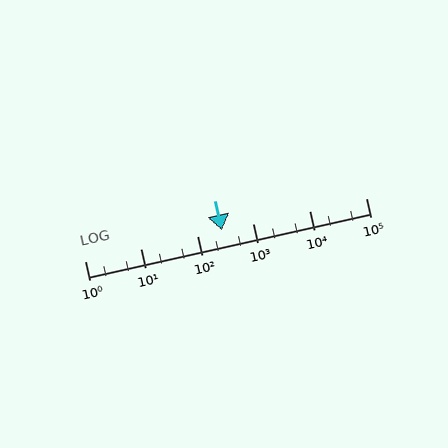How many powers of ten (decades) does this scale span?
The scale spans 5 decades, from 1 to 100000.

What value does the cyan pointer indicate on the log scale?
The pointer indicates approximately 270.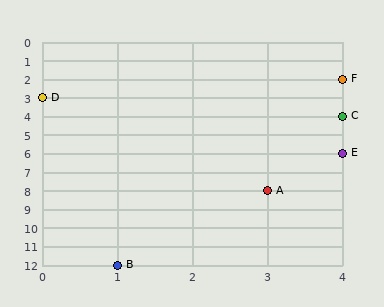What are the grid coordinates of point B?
Point B is at grid coordinates (1, 12).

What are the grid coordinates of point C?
Point C is at grid coordinates (4, 4).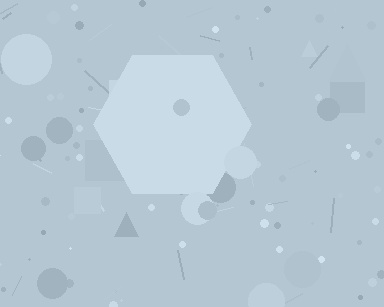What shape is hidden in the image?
A hexagon is hidden in the image.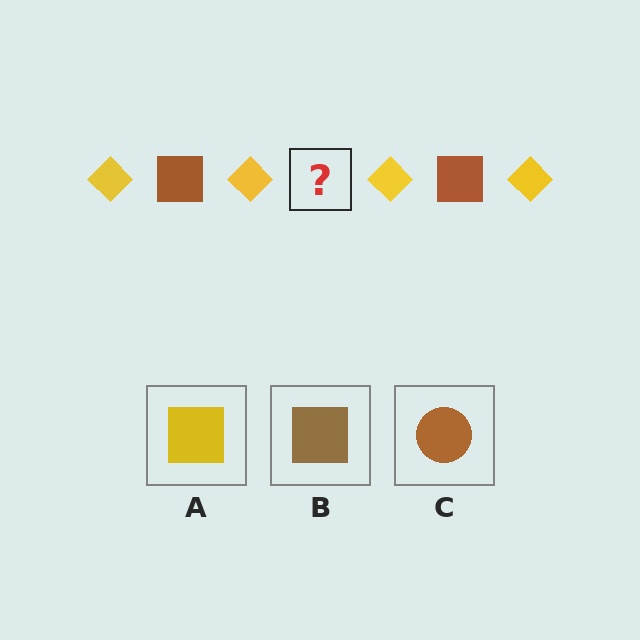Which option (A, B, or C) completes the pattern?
B.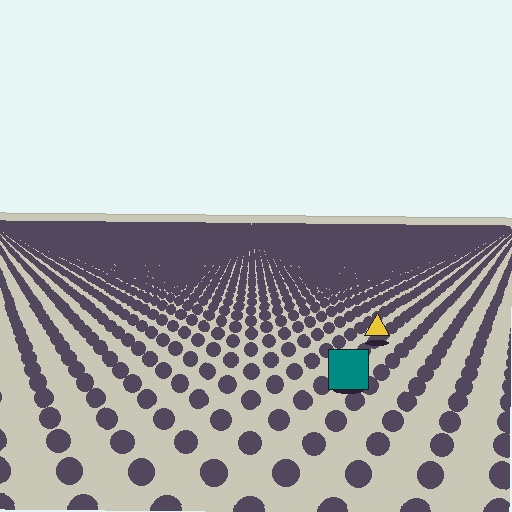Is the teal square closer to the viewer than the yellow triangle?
Yes. The teal square is closer — you can tell from the texture gradient: the ground texture is coarser near it.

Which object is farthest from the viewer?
The yellow triangle is farthest from the viewer. It appears smaller and the ground texture around it is denser.